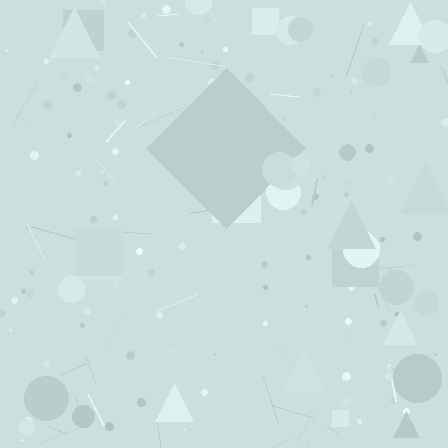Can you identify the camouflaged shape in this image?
The camouflaged shape is a diamond.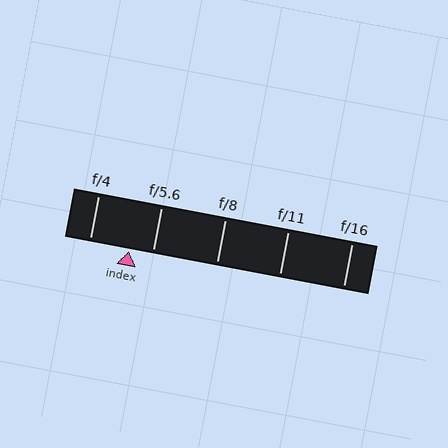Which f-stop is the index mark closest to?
The index mark is closest to f/5.6.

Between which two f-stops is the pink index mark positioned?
The index mark is between f/4 and f/5.6.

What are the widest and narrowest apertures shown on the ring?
The widest aperture shown is f/4 and the narrowest is f/16.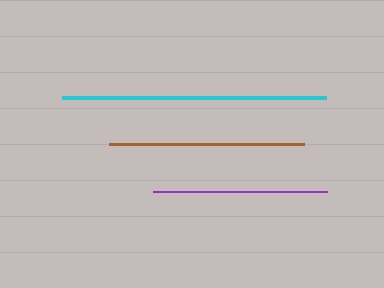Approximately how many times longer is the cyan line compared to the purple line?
The cyan line is approximately 1.5 times the length of the purple line.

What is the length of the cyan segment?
The cyan segment is approximately 264 pixels long.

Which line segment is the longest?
The cyan line is the longest at approximately 264 pixels.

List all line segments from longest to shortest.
From longest to shortest: cyan, brown, purple.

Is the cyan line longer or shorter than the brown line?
The cyan line is longer than the brown line.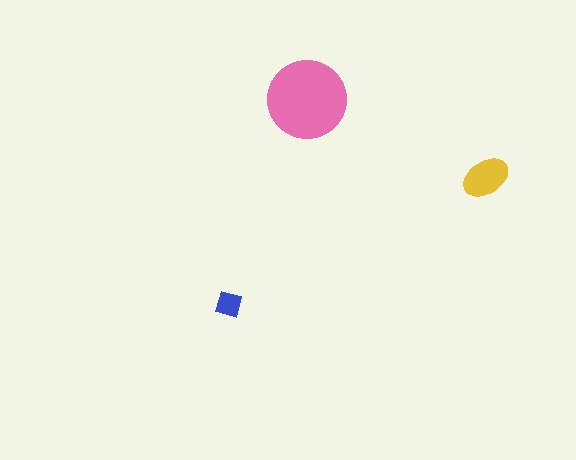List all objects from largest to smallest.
The pink circle, the yellow ellipse, the blue diamond.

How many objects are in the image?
There are 3 objects in the image.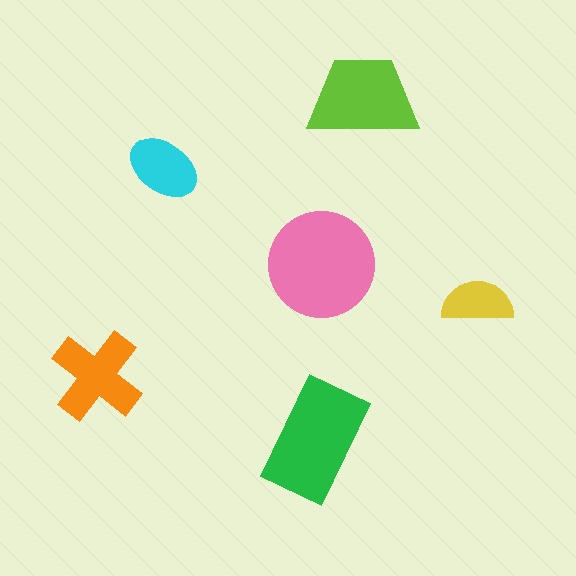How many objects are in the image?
There are 6 objects in the image.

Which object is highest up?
The lime trapezoid is topmost.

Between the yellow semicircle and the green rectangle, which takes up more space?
The green rectangle.